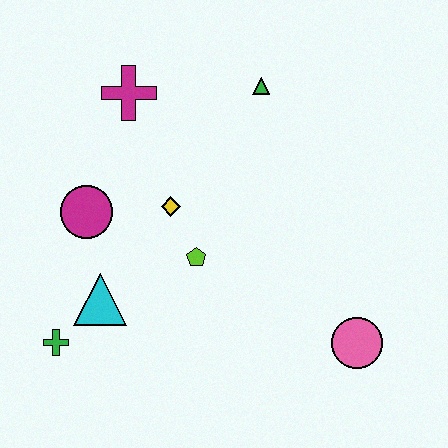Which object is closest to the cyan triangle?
The green cross is closest to the cyan triangle.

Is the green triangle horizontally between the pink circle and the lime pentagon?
Yes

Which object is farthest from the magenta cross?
The pink circle is farthest from the magenta cross.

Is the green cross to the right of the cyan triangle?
No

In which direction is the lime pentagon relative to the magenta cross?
The lime pentagon is below the magenta cross.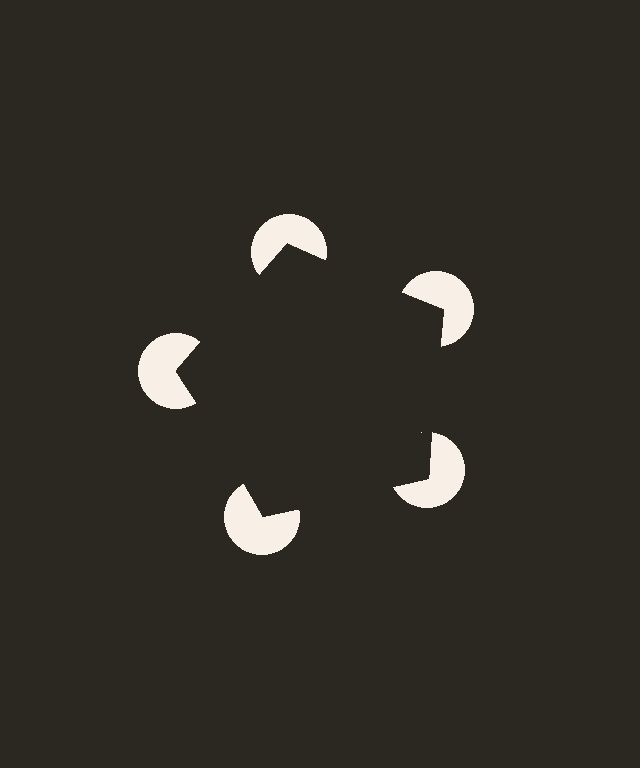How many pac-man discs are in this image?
There are 5 — one at each vertex of the illusory pentagon.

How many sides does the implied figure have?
5 sides.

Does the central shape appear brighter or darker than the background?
It typically appears slightly darker than the background, even though no actual brightness change is drawn.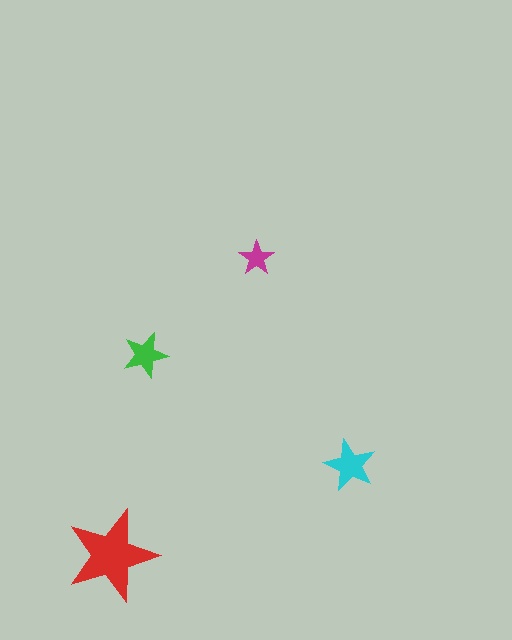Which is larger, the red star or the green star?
The red one.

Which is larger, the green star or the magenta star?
The green one.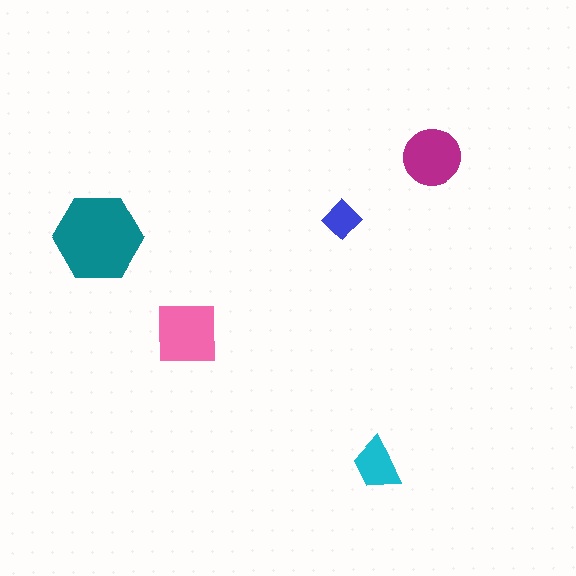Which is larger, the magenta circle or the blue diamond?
The magenta circle.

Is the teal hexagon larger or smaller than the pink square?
Larger.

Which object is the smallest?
The blue diamond.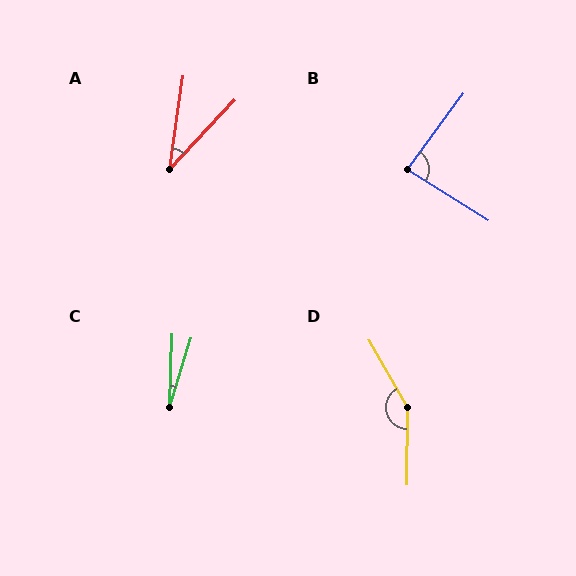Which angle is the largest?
D, at approximately 149 degrees.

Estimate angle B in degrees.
Approximately 86 degrees.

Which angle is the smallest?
C, at approximately 15 degrees.